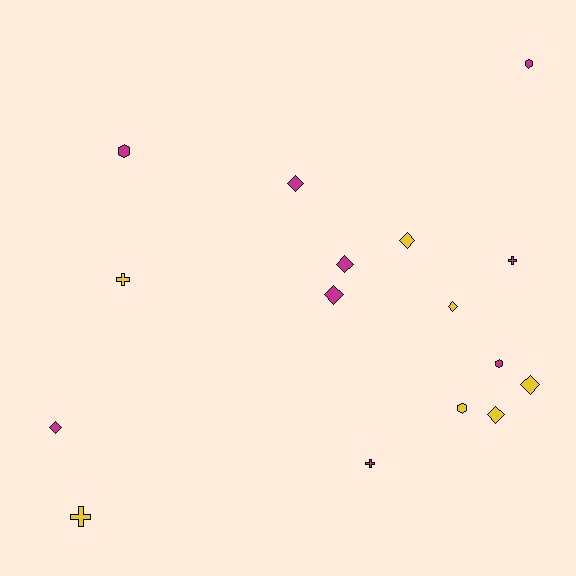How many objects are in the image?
There are 16 objects.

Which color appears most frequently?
Magenta, with 9 objects.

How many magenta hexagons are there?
There are 3 magenta hexagons.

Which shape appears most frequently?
Diamond, with 8 objects.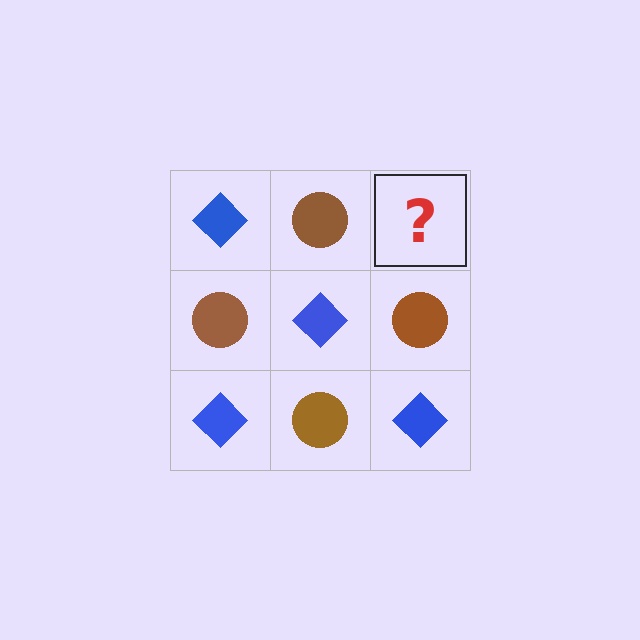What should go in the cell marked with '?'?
The missing cell should contain a blue diamond.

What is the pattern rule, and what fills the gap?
The rule is that it alternates blue diamond and brown circle in a checkerboard pattern. The gap should be filled with a blue diamond.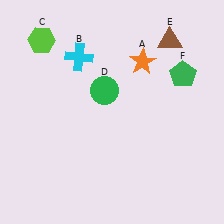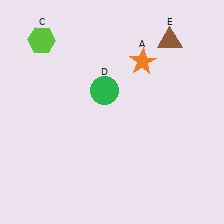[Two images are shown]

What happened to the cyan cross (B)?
The cyan cross (B) was removed in Image 2. It was in the top-left area of Image 1.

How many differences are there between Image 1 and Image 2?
There are 2 differences between the two images.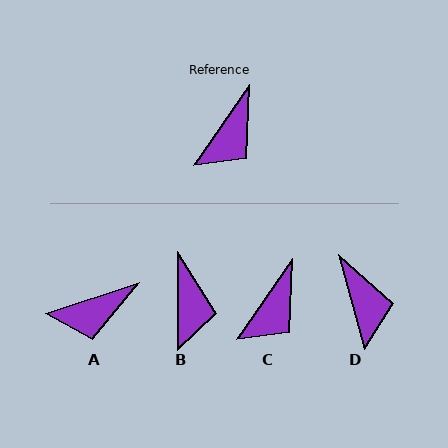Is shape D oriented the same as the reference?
No, it is off by about 50 degrees.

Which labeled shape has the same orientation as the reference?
C.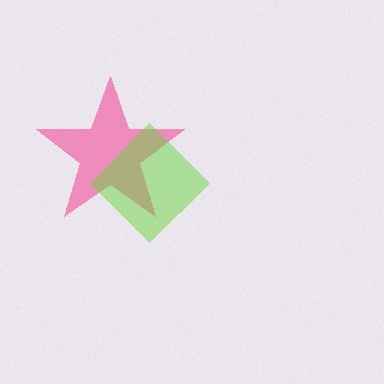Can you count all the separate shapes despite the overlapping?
Yes, there are 2 separate shapes.